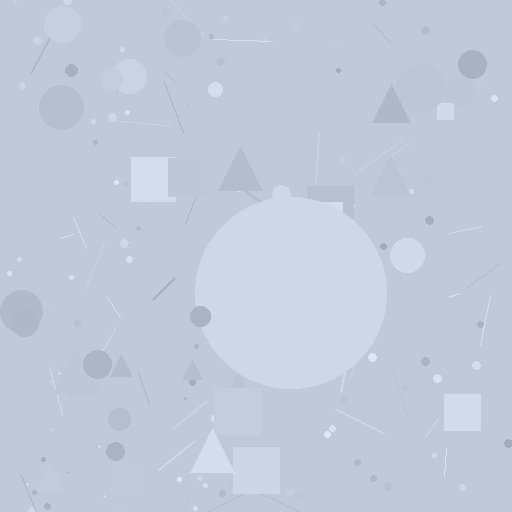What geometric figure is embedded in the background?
A circle is embedded in the background.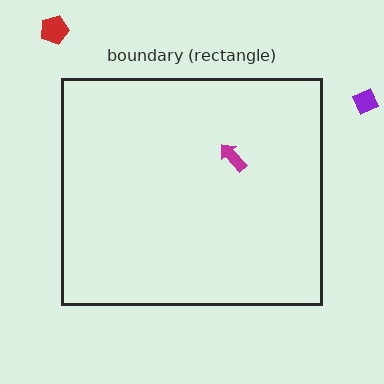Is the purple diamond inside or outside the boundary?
Outside.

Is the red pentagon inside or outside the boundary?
Outside.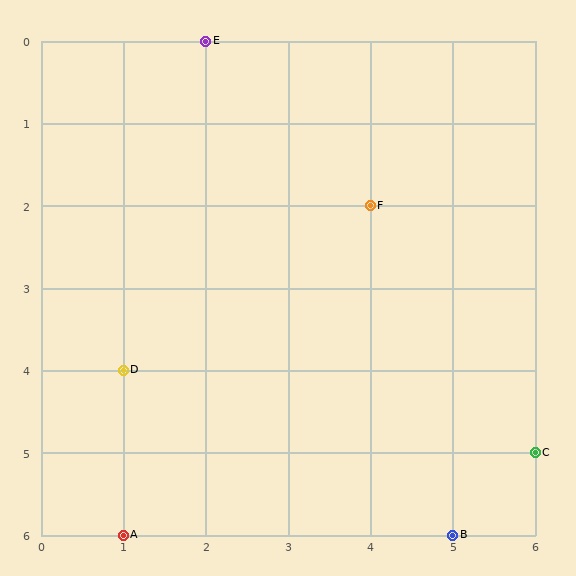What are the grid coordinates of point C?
Point C is at grid coordinates (6, 5).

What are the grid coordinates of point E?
Point E is at grid coordinates (2, 0).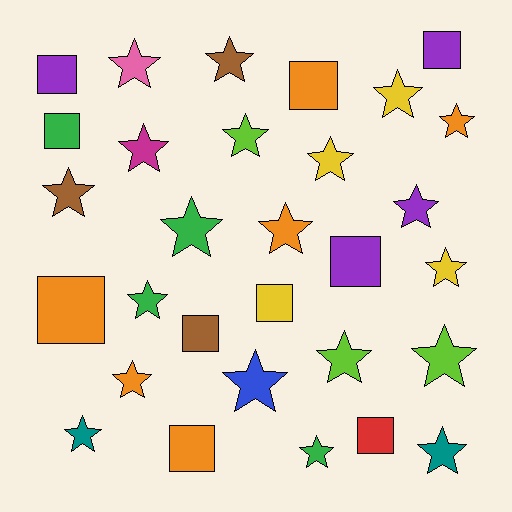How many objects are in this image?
There are 30 objects.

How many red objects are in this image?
There is 1 red object.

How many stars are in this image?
There are 20 stars.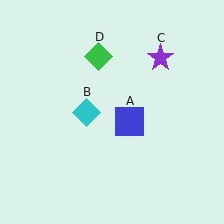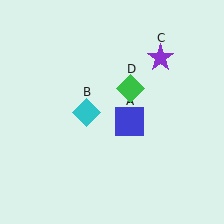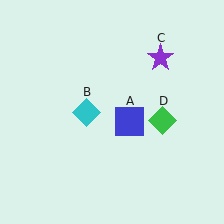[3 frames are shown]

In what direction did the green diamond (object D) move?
The green diamond (object D) moved down and to the right.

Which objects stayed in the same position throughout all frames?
Blue square (object A) and cyan diamond (object B) and purple star (object C) remained stationary.